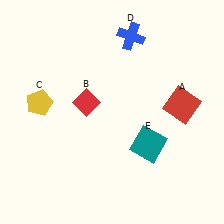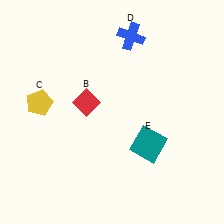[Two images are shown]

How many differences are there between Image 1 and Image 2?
There is 1 difference between the two images.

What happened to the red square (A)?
The red square (A) was removed in Image 2. It was in the top-right area of Image 1.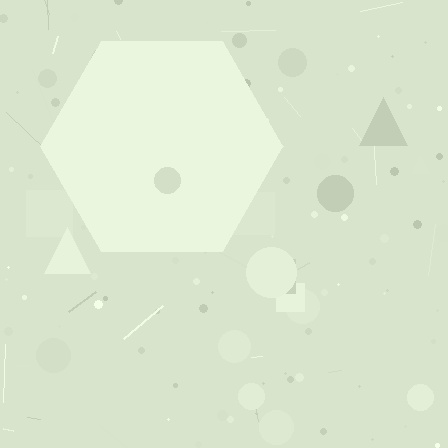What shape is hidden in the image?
A hexagon is hidden in the image.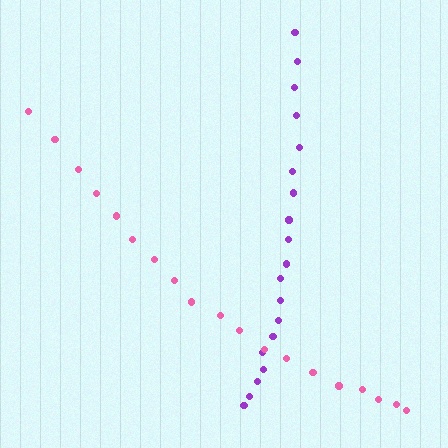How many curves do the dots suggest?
There are 2 distinct paths.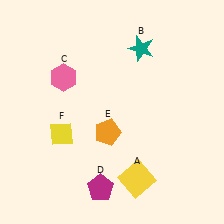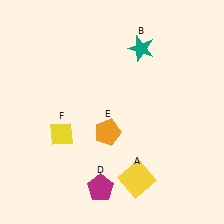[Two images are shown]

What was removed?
The pink hexagon (C) was removed in Image 2.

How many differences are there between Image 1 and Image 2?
There is 1 difference between the two images.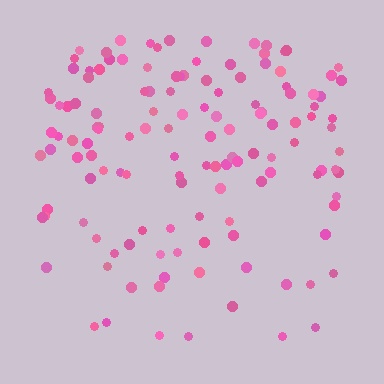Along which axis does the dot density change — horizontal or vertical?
Vertical.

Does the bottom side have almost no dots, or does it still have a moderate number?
Still a moderate number, just noticeably fewer than the top.